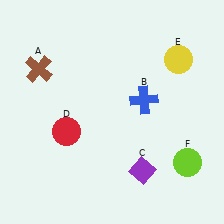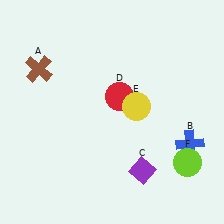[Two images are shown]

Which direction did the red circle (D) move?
The red circle (D) moved right.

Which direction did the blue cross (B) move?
The blue cross (B) moved right.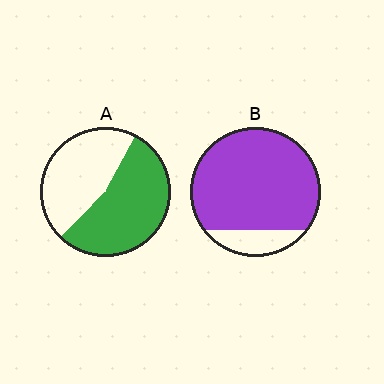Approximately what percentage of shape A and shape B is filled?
A is approximately 55% and B is approximately 85%.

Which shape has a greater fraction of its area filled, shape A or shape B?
Shape B.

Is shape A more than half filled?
Yes.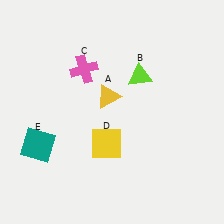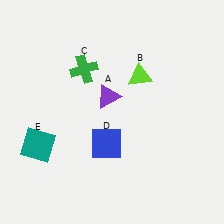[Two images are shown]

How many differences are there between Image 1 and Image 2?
There are 3 differences between the two images.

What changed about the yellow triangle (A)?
In Image 1, A is yellow. In Image 2, it changed to purple.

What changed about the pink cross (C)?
In Image 1, C is pink. In Image 2, it changed to green.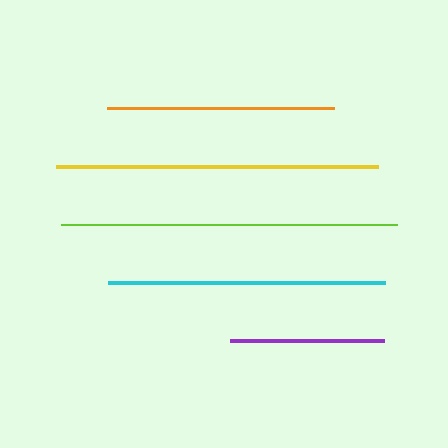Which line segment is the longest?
The lime line is the longest at approximately 336 pixels.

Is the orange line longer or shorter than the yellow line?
The yellow line is longer than the orange line.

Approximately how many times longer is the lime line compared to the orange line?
The lime line is approximately 1.5 times the length of the orange line.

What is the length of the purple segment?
The purple segment is approximately 154 pixels long.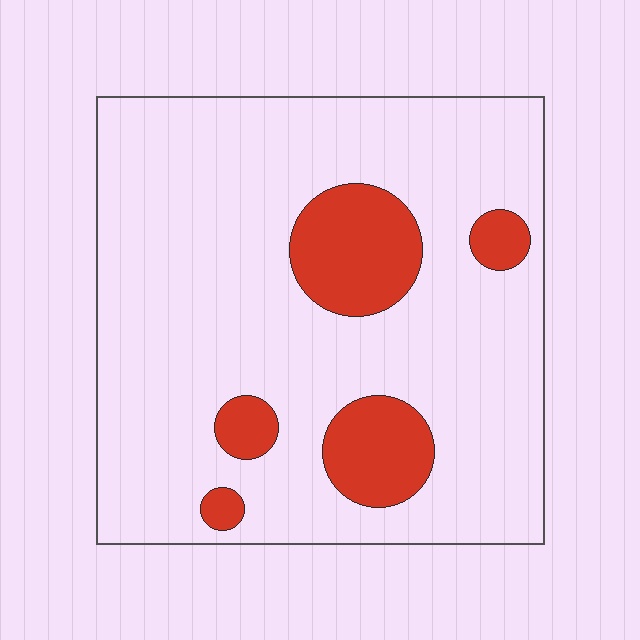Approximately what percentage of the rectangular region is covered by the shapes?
Approximately 15%.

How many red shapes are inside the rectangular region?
5.